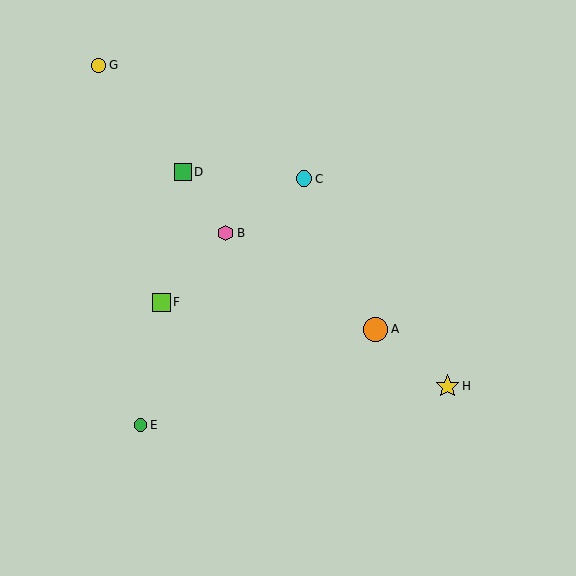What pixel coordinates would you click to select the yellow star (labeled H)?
Click at (447, 386) to select the yellow star H.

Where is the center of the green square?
The center of the green square is at (183, 172).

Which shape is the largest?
The orange circle (labeled A) is the largest.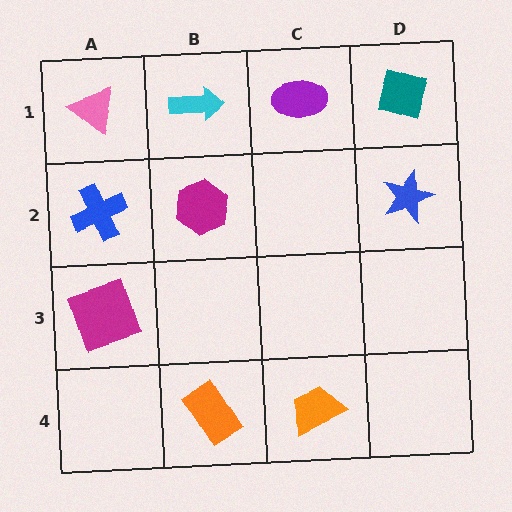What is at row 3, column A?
A magenta square.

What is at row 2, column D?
A blue star.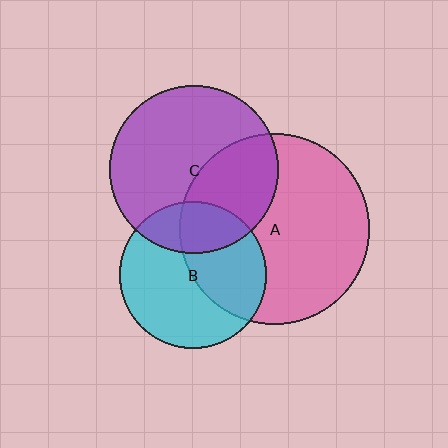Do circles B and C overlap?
Yes.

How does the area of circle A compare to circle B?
Approximately 1.7 times.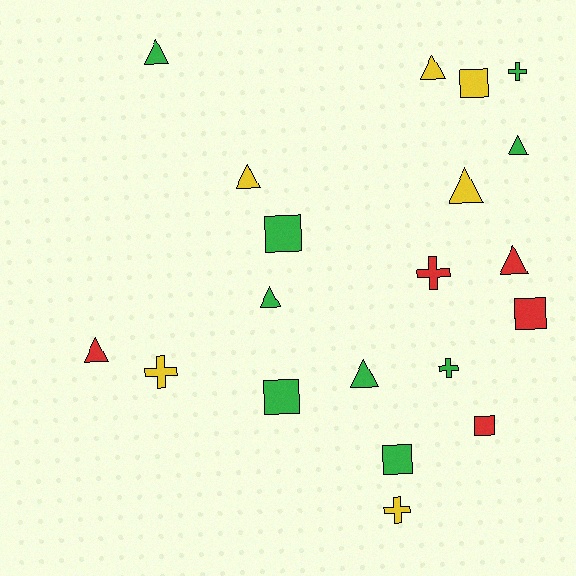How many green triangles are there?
There are 4 green triangles.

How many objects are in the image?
There are 20 objects.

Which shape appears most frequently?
Triangle, with 9 objects.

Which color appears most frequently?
Green, with 9 objects.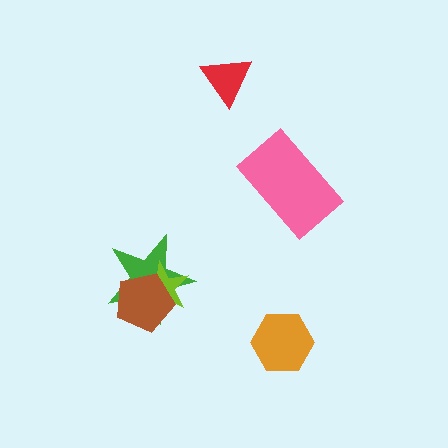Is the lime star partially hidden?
Yes, it is partially covered by another shape.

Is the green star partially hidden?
Yes, it is partially covered by another shape.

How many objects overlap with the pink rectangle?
0 objects overlap with the pink rectangle.